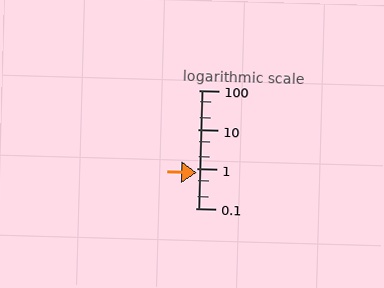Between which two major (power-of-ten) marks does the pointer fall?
The pointer is between 0.1 and 1.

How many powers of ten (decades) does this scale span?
The scale spans 3 decades, from 0.1 to 100.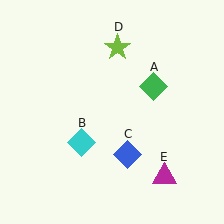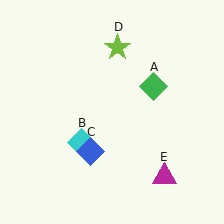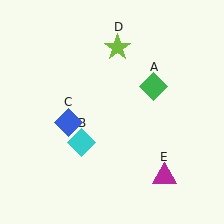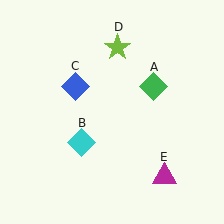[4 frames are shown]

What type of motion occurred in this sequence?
The blue diamond (object C) rotated clockwise around the center of the scene.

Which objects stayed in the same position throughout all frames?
Green diamond (object A) and cyan diamond (object B) and lime star (object D) and magenta triangle (object E) remained stationary.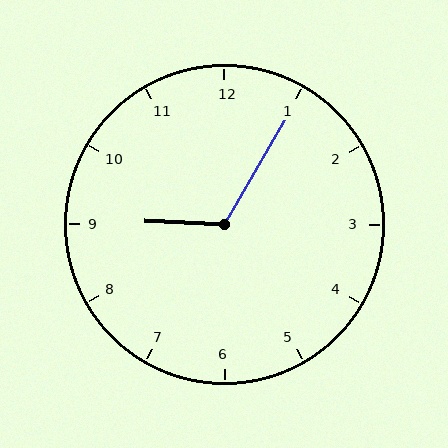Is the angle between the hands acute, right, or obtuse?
It is obtuse.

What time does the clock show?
9:05.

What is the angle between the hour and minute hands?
Approximately 118 degrees.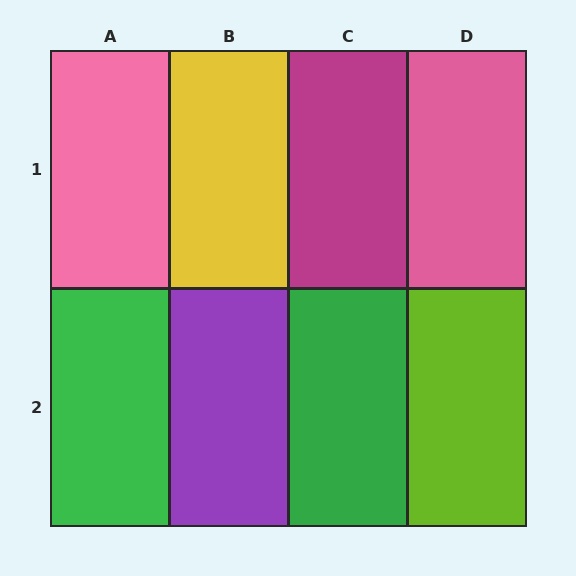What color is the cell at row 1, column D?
Pink.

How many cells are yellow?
1 cell is yellow.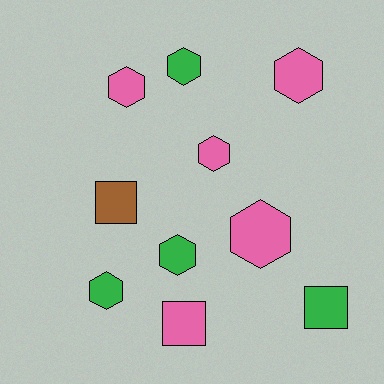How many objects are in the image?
There are 10 objects.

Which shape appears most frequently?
Hexagon, with 7 objects.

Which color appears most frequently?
Pink, with 5 objects.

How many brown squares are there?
There is 1 brown square.